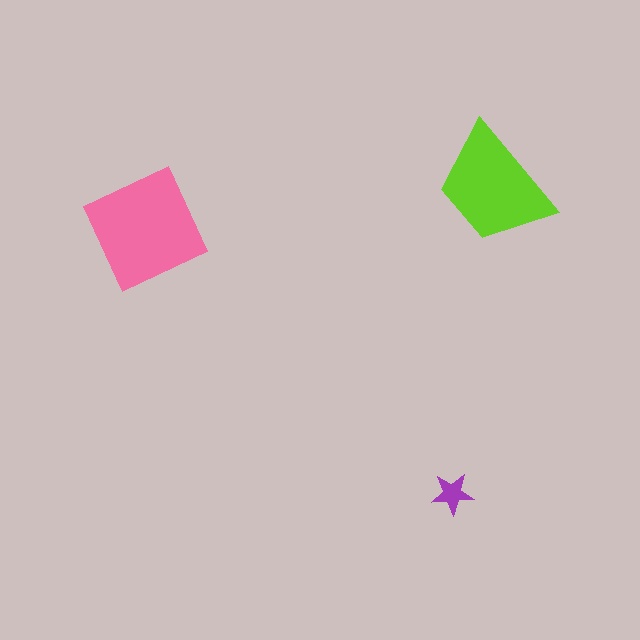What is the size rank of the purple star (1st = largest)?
3rd.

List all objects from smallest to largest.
The purple star, the lime trapezoid, the pink square.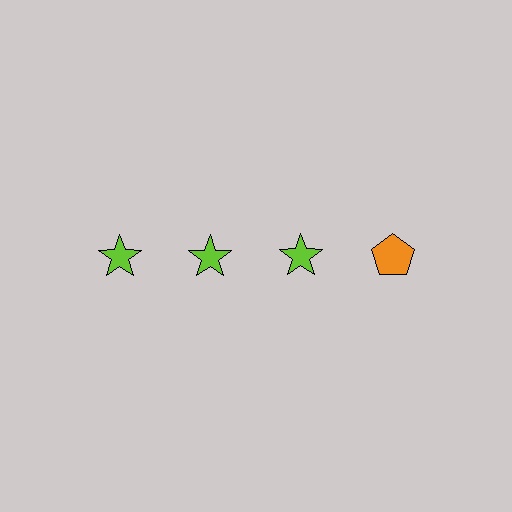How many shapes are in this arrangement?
There are 4 shapes arranged in a grid pattern.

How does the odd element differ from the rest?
It differs in both color (orange instead of lime) and shape (pentagon instead of star).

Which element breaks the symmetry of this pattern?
The orange pentagon in the top row, second from right column breaks the symmetry. All other shapes are lime stars.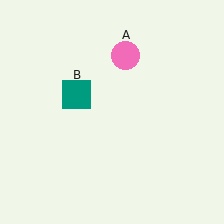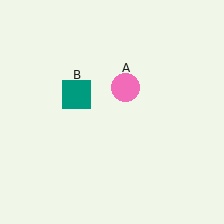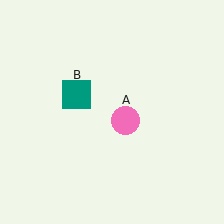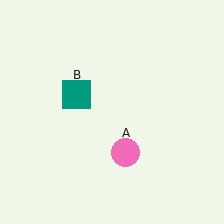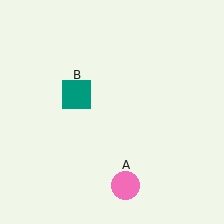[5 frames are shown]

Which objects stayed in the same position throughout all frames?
Teal square (object B) remained stationary.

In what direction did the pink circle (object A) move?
The pink circle (object A) moved down.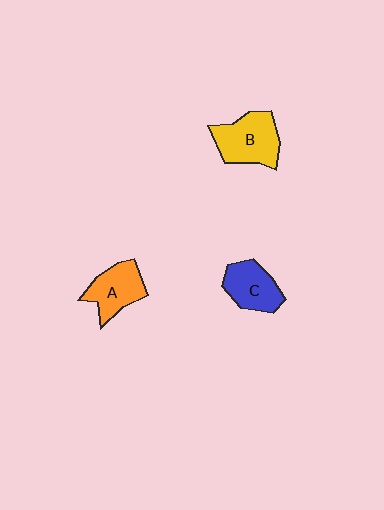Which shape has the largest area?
Shape B (yellow).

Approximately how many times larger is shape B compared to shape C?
Approximately 1.3 times.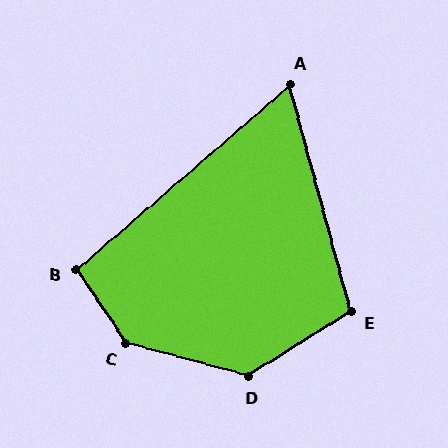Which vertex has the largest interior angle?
C, at approximately 139 degrees.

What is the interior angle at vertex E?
Approximately 107 degrees (obtuse).